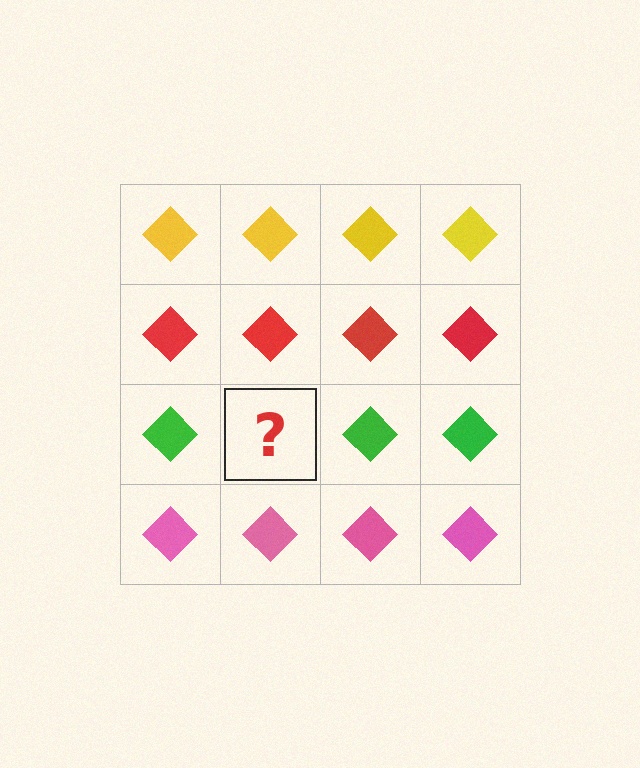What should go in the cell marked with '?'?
The missing cell should contain a green diamond.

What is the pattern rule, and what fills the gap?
The rule is that each row has a consistent color. The gap should be filled with a green diamond.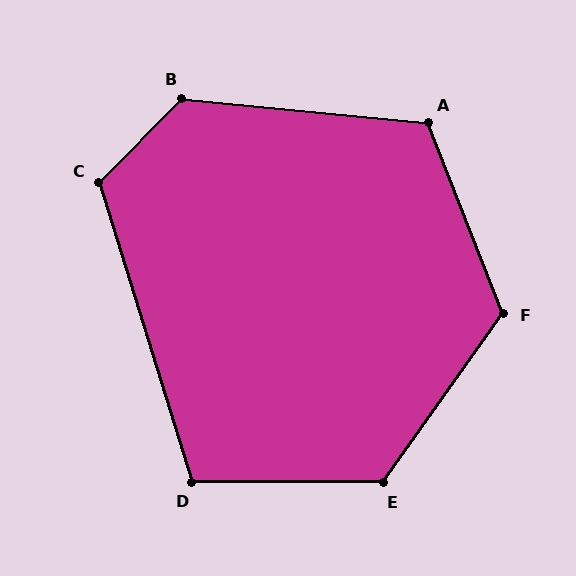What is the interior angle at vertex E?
Approximately 125 degrees (obtuse).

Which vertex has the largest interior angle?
B, at approximately 129 degrees.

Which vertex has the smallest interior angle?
D, at approximately 107 degrees.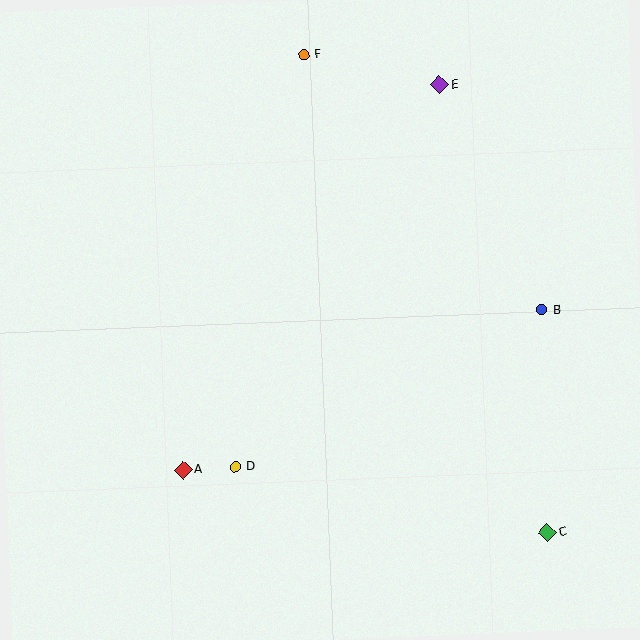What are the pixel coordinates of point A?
Point A is at (183, 470).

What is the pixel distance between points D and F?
The distance between D and F is 417 pixels.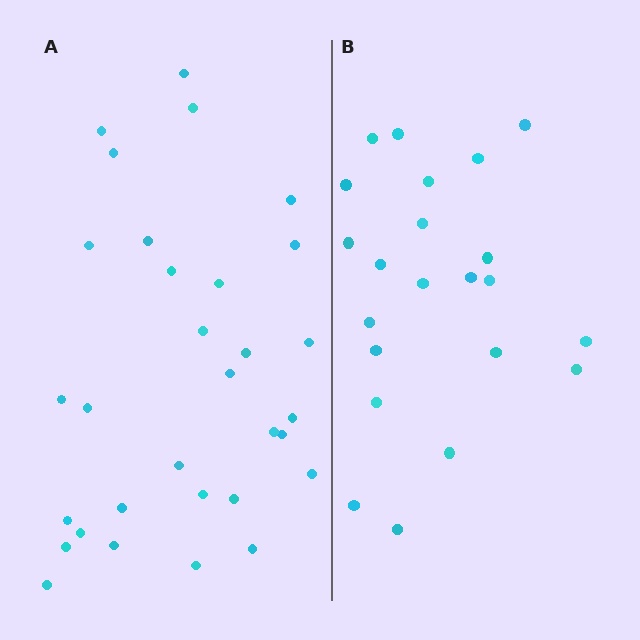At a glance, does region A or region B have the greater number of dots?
Region A (the left region) has more dots.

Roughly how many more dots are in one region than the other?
Region A has roughly 8 or so more dots than region B.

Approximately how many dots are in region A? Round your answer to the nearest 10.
About 30 dots. (The exact count is 31, which rounds to 30.)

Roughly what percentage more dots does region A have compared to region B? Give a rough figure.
About 40% more.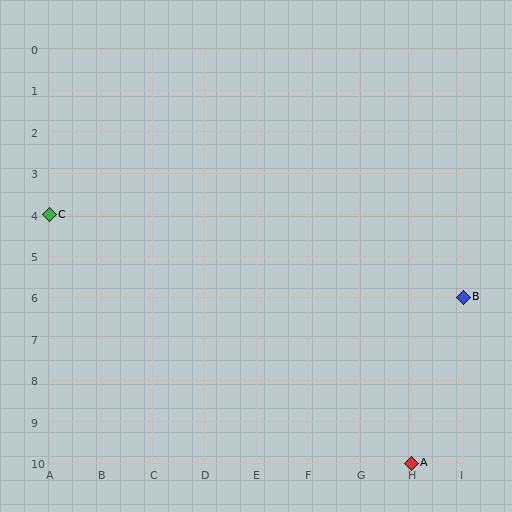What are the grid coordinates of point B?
Point B is at grid coordinates (I, 6).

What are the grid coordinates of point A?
Point A is at grid coordinates (H, 10).